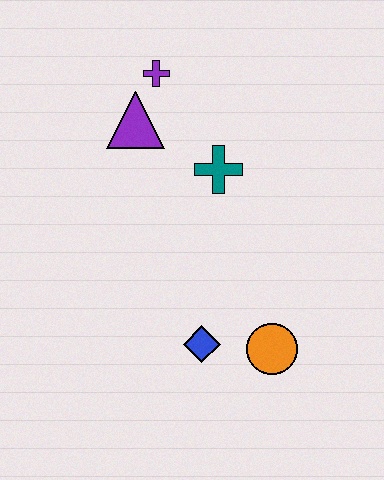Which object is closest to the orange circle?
The blue diamond is closest to the orange circle.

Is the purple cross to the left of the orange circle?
Yes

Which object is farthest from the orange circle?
The purple cross is farthest from the orange circle.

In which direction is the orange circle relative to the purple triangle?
The orange circle is below the purple triangle.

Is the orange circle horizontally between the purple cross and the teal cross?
No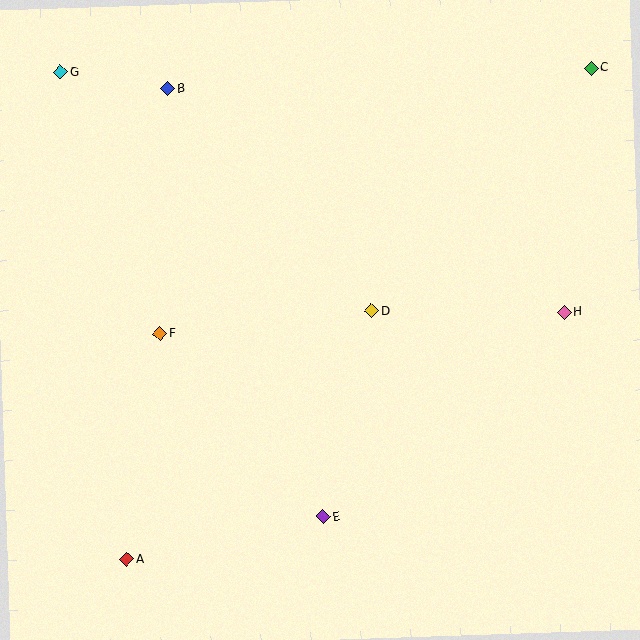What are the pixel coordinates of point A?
Point A is at (126, 559).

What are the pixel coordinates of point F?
Point F is at (160, 333).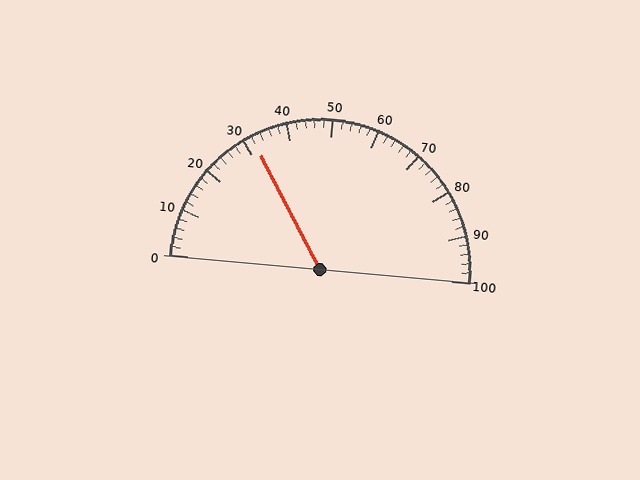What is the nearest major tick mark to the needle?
The nearest major tick mark is 30.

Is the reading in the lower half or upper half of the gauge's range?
The reading is in the lower half of the range (0 to 100).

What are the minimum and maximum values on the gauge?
The gauge ranges from 0 to 100.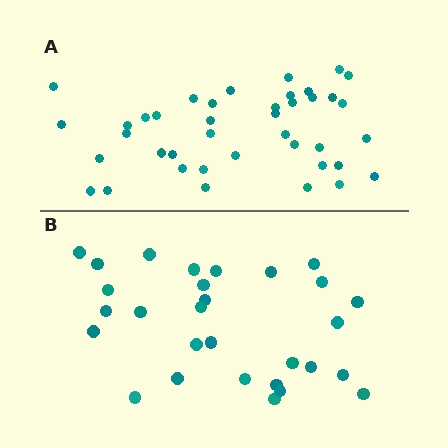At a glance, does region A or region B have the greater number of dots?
Region A (the top region) has more dots.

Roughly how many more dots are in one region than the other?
Region A has roughly 12 or so more dots than region B.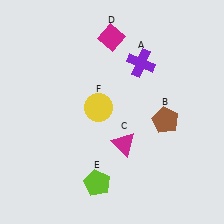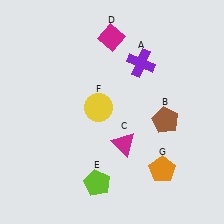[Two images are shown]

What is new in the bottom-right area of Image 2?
An orange pentagon (G) was added in the bottom-right area of Image 2.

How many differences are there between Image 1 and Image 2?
There is 1 difference between the two images.